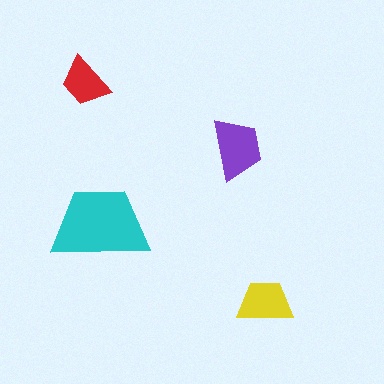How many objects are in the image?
There are 4 objects in the image.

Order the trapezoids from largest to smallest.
the cyan one, the purple one, the yellow one, the red one.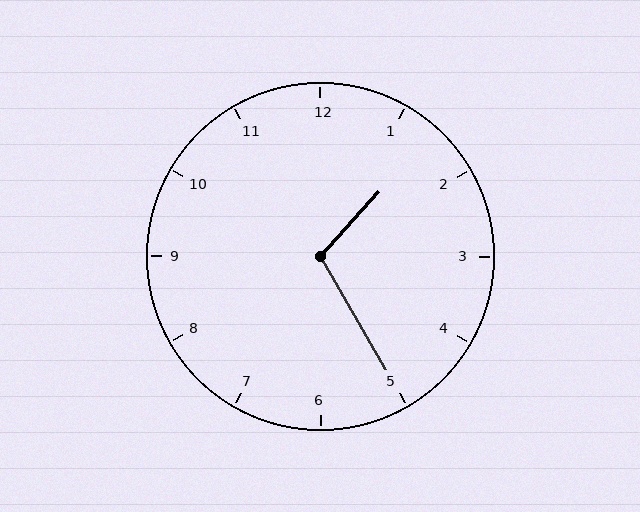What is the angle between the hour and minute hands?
Approximately 108 degrees.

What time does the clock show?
1:25.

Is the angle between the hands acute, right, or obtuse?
It is obtuse.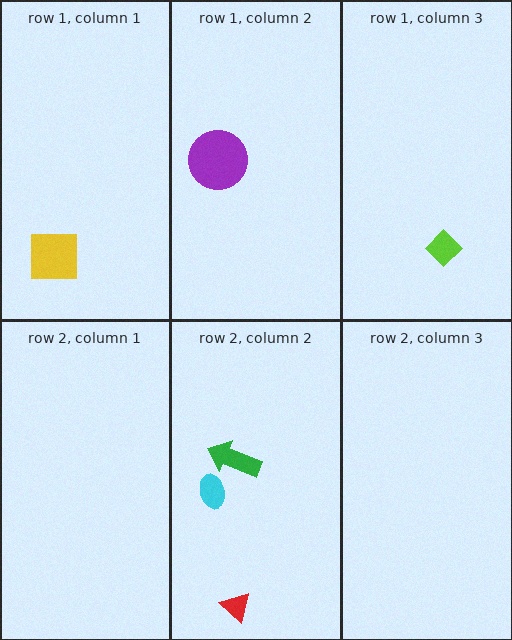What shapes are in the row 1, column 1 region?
The yellow square.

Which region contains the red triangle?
The row 2, column 2 region.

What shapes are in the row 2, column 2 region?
The red triangle, the green arrow, the cyan ellipse.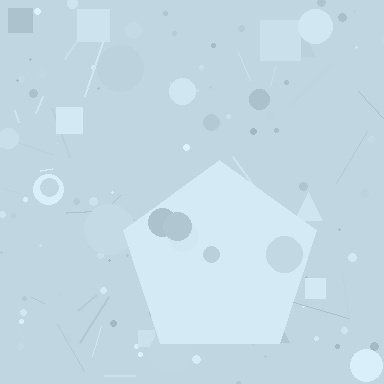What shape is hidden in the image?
A pentagon is hidden in the image.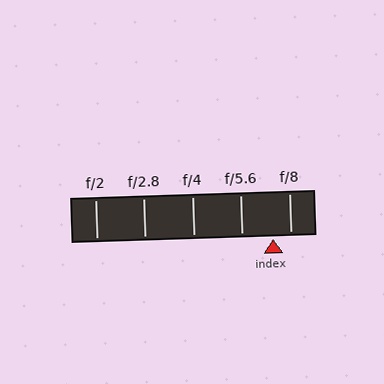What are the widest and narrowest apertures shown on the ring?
The widest aperture shown is f/2 and the narrowest is f/8.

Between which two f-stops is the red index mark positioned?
The index mark is between f/5.6 and f/8.